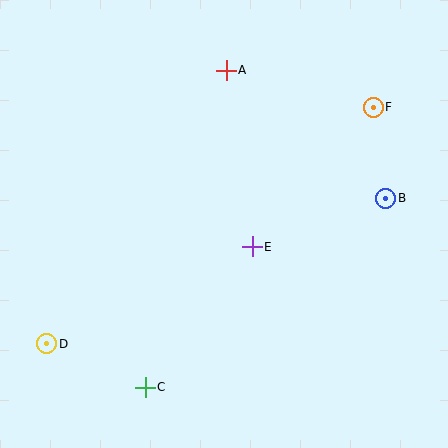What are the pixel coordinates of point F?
Point F is at (373, 107).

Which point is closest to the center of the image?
Point E at (252, 247) is closest to the center.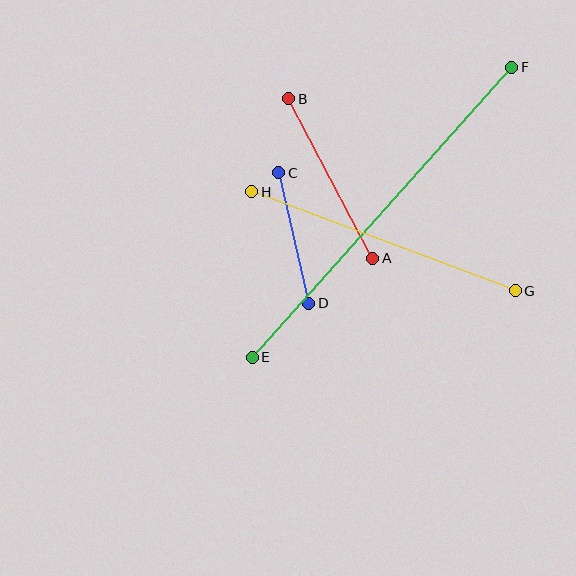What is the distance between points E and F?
The distance is approximately 389 pixels.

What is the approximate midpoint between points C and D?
The midpoint is at approximately (294, 238) pixels.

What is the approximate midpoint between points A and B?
The midpoint is at approximately (331, 179) pixels.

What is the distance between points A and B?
The distance is approximately 181 pixels.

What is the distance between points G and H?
The distance is approximately 281 pixels.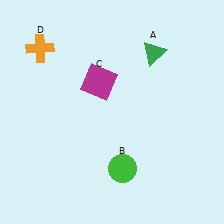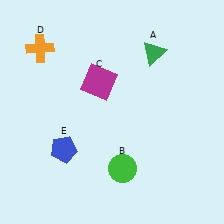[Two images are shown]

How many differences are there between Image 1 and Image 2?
There is 1 difference between the two images.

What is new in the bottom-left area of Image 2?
A blue pentagon (E) was added in the bottom-left area of Image 2.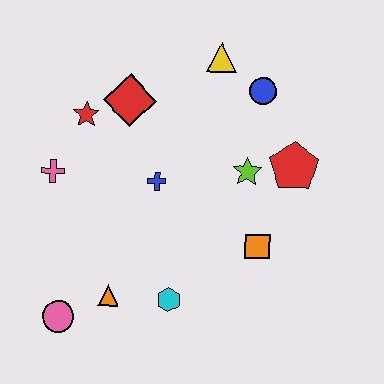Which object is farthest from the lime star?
The pink circle is farthest from the lime star.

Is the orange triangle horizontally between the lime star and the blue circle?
No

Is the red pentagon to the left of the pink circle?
No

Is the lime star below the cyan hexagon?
No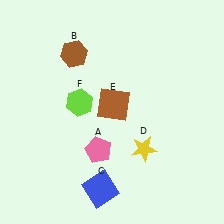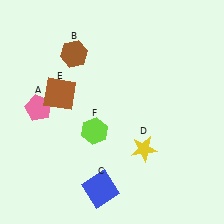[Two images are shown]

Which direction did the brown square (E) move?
The brown square (E) moved left.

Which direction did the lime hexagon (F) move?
The lime hexagon (F) moved down.